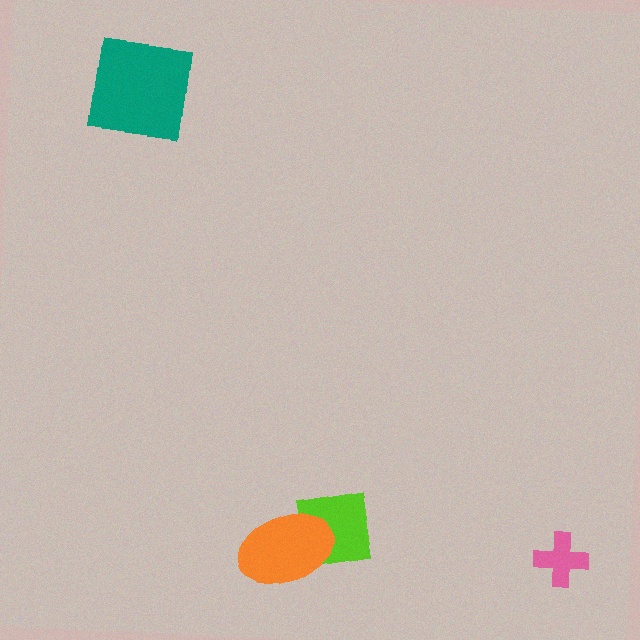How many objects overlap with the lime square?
1 object overlaps with the lime square.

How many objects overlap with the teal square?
0 objects overlap with the teal square.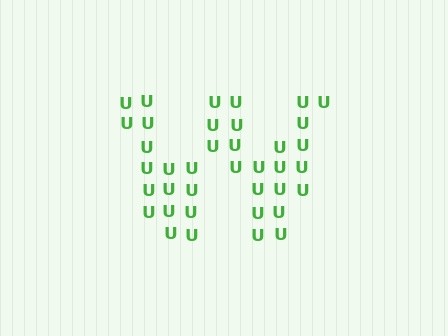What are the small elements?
The small elements are letter U's.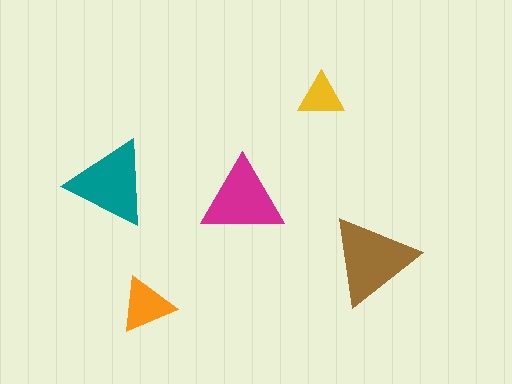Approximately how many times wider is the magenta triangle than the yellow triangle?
About 2 times wider.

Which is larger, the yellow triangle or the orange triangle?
The orange one.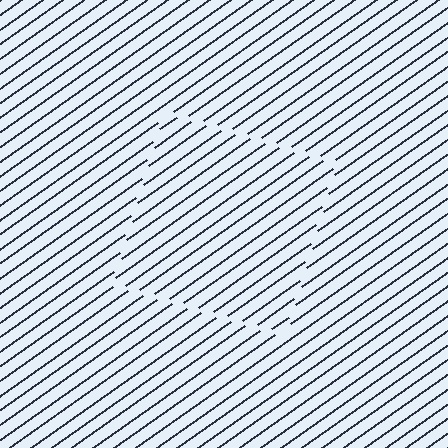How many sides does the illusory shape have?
4 sides — the line-ends trace a square.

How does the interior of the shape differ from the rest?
The interior of the shape contains the same grating, shifted by half a period — the contour is defined by the phase discontinuity where line-ends from the inner and outer gratings abut.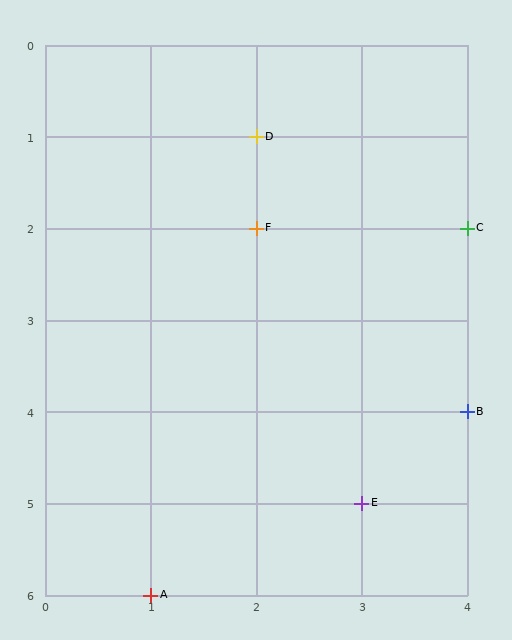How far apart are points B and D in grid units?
Points B and D are 2 columns and 3 rows apart (about 3.6 grid units diagonally).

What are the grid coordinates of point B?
Point B is at grid coordinates (4, 4).